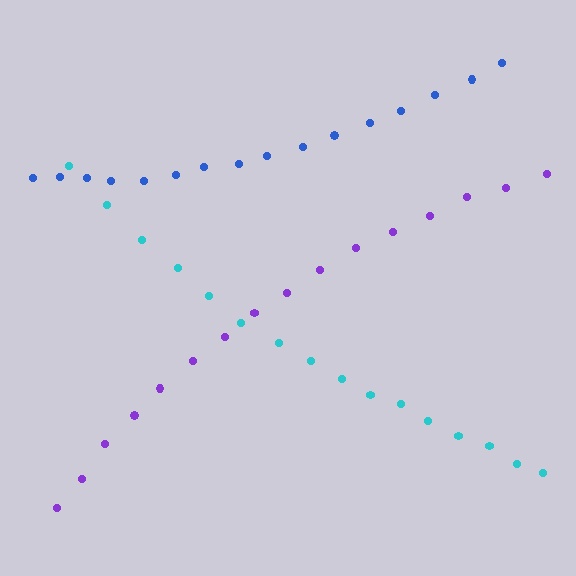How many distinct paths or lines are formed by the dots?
There are 3 distinct paths.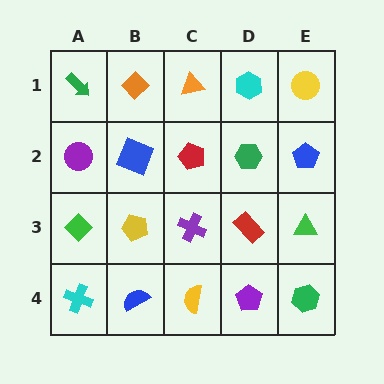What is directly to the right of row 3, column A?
A yellow pentagon.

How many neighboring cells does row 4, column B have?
3.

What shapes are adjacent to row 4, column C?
A purple cross (row 3, column C), a blue semicircle (row 4, column B), a purple pentagon (row 4, column D).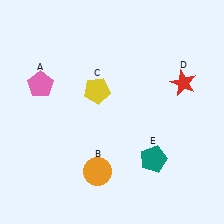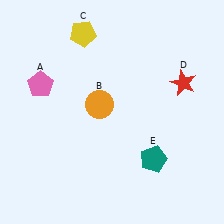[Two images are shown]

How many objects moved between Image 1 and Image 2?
2 objects moved between the two images.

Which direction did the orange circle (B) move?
The orange circle (B) moved up.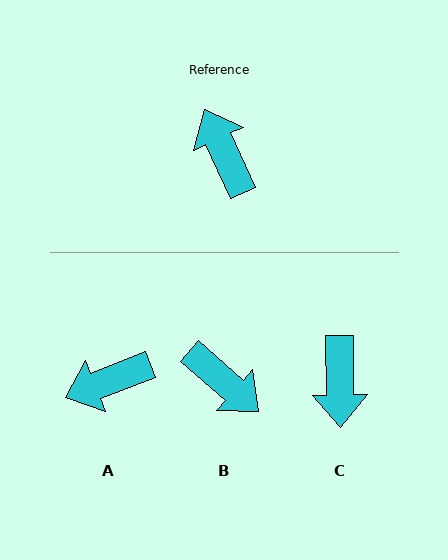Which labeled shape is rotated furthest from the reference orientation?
C, about 156 degrees away.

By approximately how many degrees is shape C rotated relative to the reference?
Approximately 156 degrees counter-clockwise.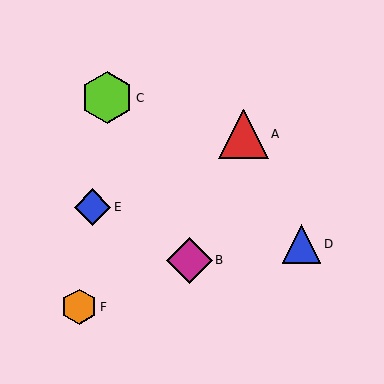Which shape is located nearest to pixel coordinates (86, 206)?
The blue diamond (labeled E) at (92, 207) is nearest to that location.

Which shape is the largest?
The lime hexagon (labeled C) is the largest.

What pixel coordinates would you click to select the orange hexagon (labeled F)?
Click at (79, 307) to select the orange hexagon F.